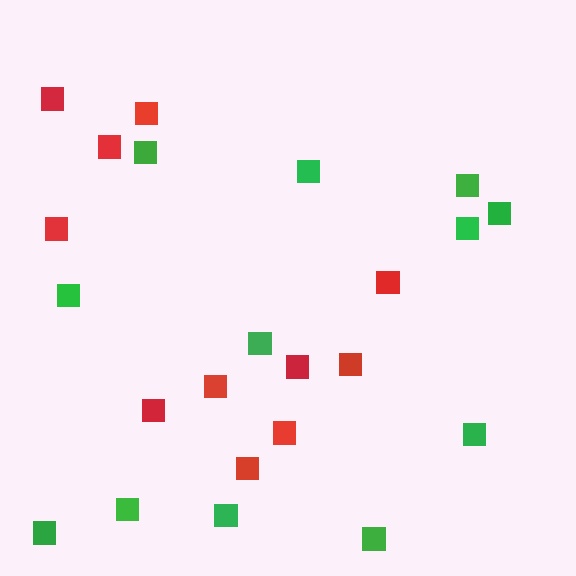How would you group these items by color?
There are 2 groups: one group of red squares (11) and one group of green squares (12).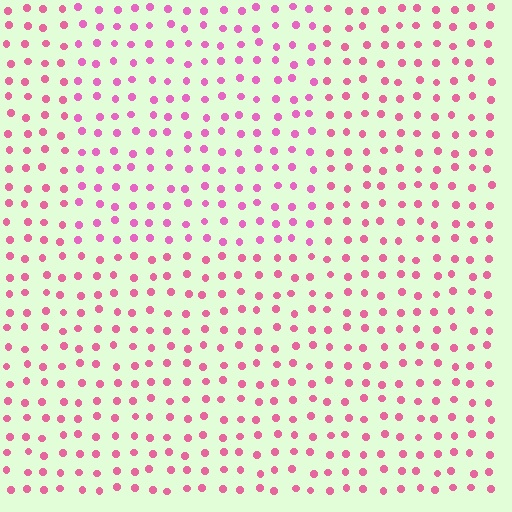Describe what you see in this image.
The image is filled with small pink elements in a uniform arrangement. A rectangle-shaped region is visible where the elements are tinted to a slightly different hue, forming a subtle color boundary.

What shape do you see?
I see a rectangle.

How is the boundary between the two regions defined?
The boundary is defined purely by a slight shift in hue (about 18 degrees). Spacing, size, and orientation are identical on both sides.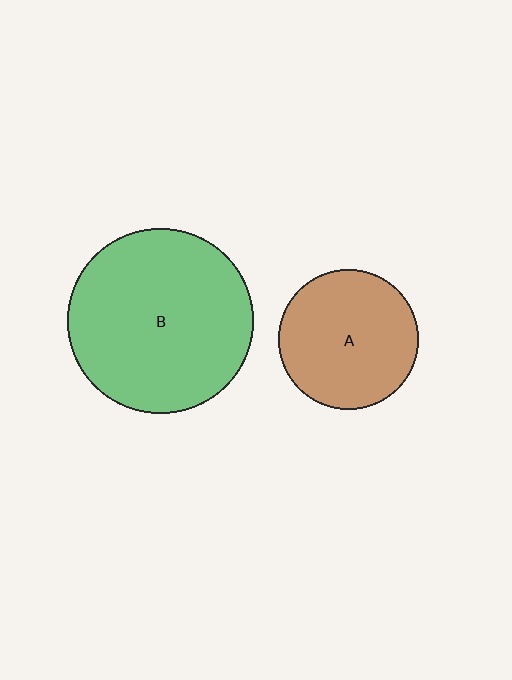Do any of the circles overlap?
No, none of the circles overlap.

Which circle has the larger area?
Circle B (green).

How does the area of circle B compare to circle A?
Approximately 1.7 times.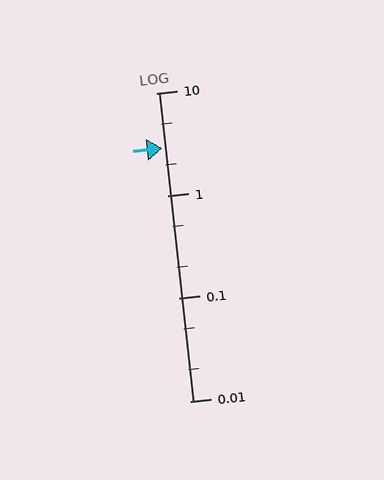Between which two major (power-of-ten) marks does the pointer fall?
The pointer is between 1 and 10.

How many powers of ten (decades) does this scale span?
The scale spans 3 decades, from 0.01 to 10.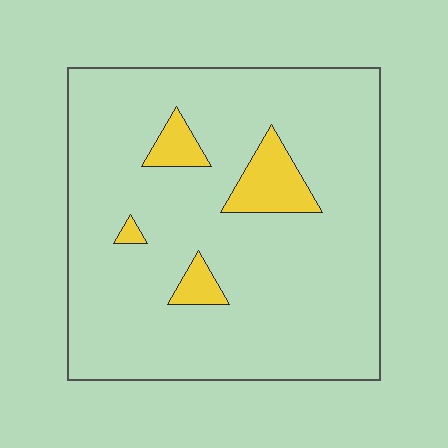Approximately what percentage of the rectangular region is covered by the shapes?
Approximately 10%.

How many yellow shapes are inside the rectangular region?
4.